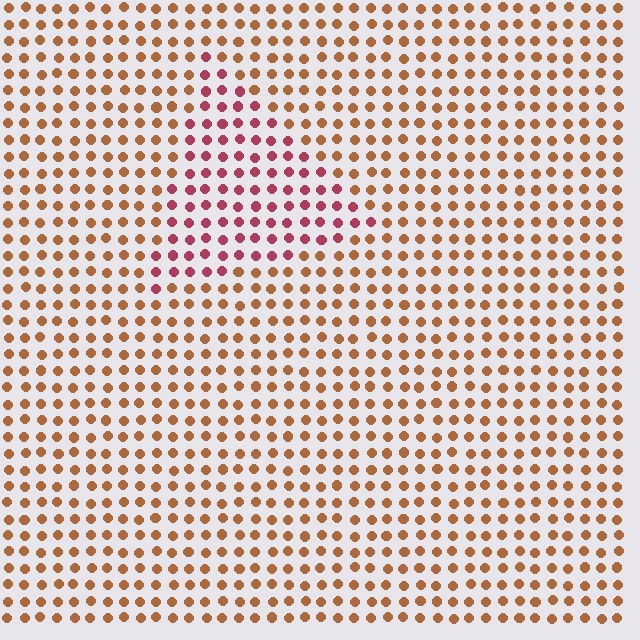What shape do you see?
I see a triangle.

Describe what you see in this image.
The image is filled with small brown elements in a uniform arrangement. A triangle-shaped region is visible where the elements are tinted to a slightly different hue, forming a subtle color boundary.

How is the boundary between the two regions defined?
The boundary is defined purely by a slight shift in hue (about 41 degrees). Spacing, size, and orientation are identical on both sides.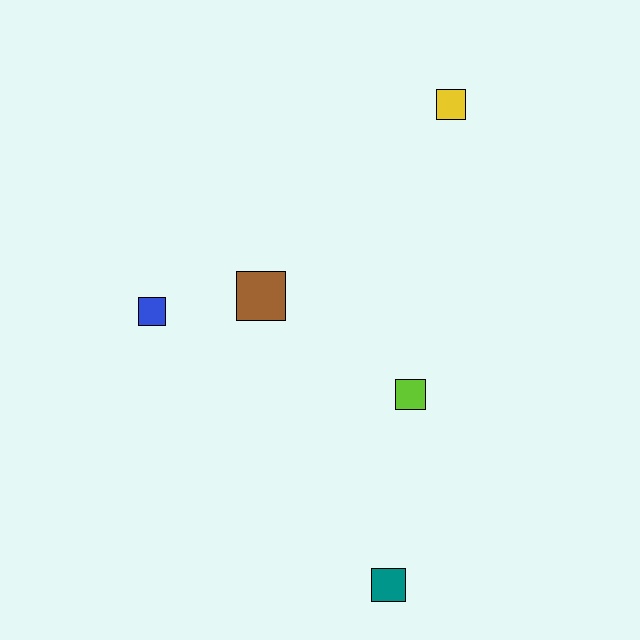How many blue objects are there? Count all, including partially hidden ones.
There is 1 blue object.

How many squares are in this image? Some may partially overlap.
There are 5 squares.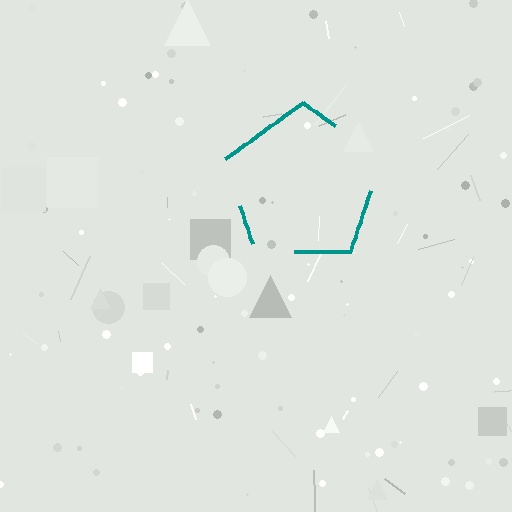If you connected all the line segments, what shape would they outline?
They would outline a pentagon.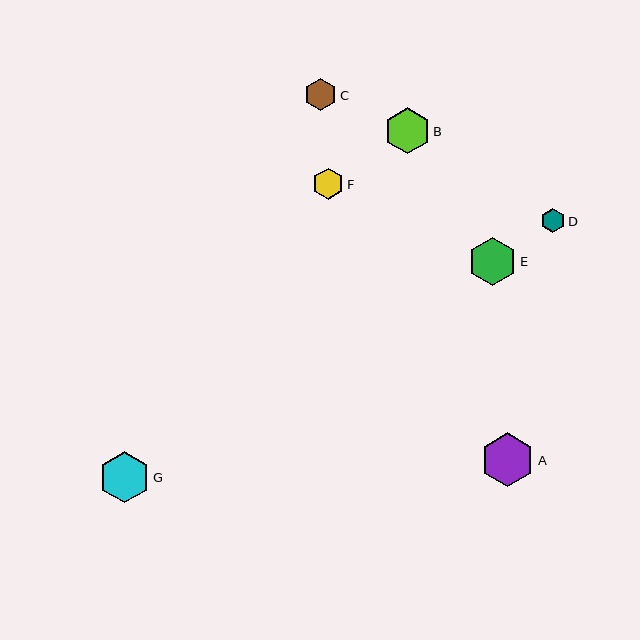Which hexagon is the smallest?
Hexagon D is the smallest with a size of approximately 24 pixels.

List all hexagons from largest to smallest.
From largest to smallest: A, G, E, B, C, F, D.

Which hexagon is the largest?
Hexagon A is the largest with a size of approximately 54 pixels.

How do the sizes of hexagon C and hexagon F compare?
Hexagon C and hexagon F are approximately the same size.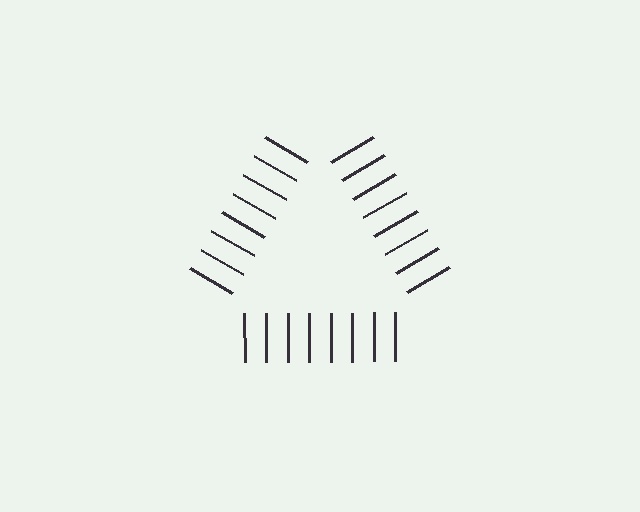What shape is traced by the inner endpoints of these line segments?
An illusory triangle — the line segments terminate on its edges but no continuous stroke is drawn.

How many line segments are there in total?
24 — 8 along each of the 3 edges.